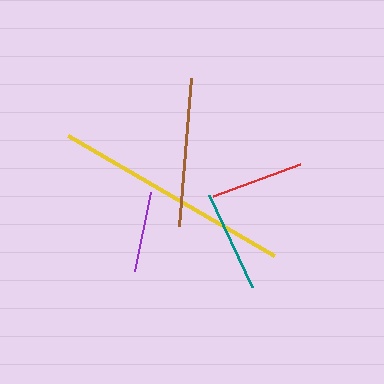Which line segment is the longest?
The yellow line is the longest at approximately 239 pixels.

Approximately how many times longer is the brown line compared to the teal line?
The brown line is approximately 1.5 times the length of the teal line.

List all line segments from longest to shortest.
From longest to shortest: yellow, brown, teal, red, purple.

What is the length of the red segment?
The red segment is approximately 92 pixels long.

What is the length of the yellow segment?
The yellow segment is approximately 239 pixels long.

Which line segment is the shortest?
The purple line is the shortest at approximately 81 pixels.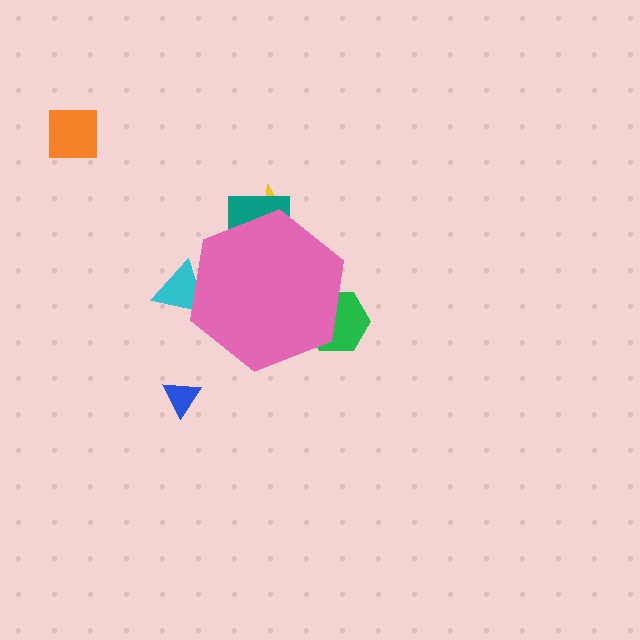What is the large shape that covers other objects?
A pink hexagon.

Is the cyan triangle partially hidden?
Yes, the cyan triangle is partially hidden behind the pink hexagon.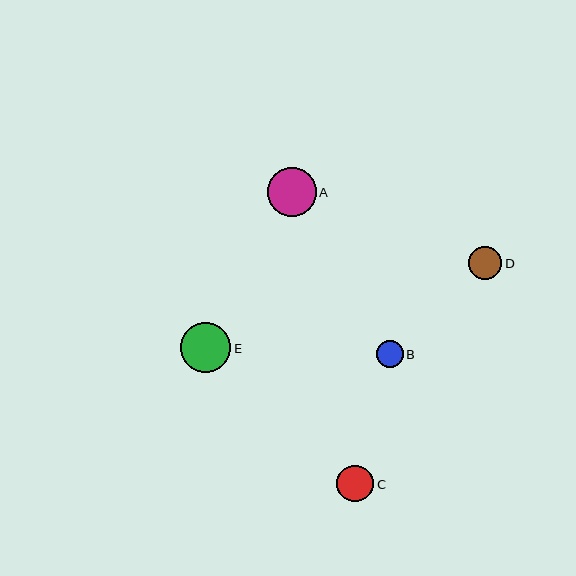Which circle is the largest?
Circle E is the largest with a size of approximately 50 pixels.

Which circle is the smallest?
Circle B is the smallest with a size of approximately 27 pixels.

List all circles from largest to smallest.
From largest to smallest: E, A, C, D, B.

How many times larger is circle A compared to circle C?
Circle A is approximately 1.3 times the size of circle C.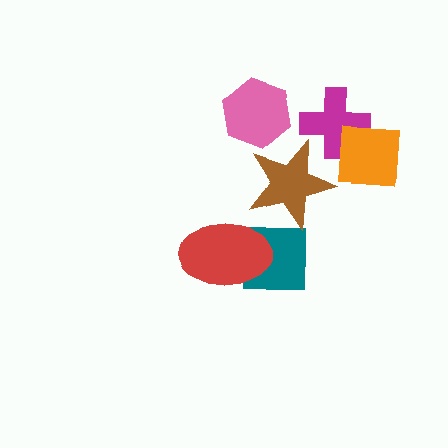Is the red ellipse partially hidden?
No, no other shape covers it.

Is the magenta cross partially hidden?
Yes, it is partially covered by another shape.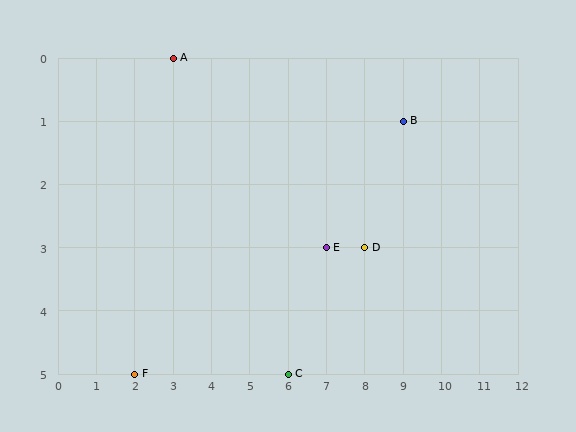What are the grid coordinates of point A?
Point A is at grid coordinates (3, 0).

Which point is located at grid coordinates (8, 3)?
Point D is at (8, 3).